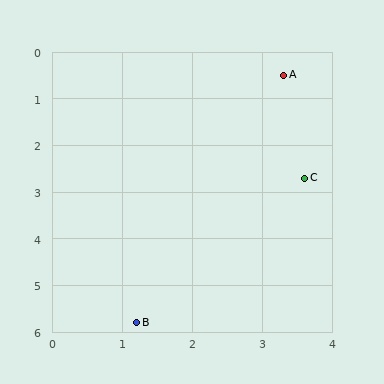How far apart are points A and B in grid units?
Points A and B are about 5.7 grid units apart.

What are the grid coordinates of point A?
Point A is at approximately (3.3, 0.5).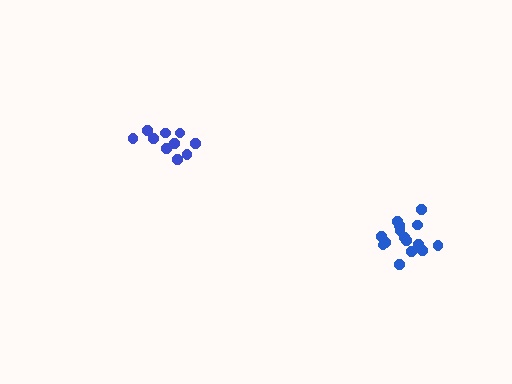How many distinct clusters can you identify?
There are 2 distinct clusters.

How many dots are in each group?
Group 1: 15 dots, Group 2: 10 dots (25 total).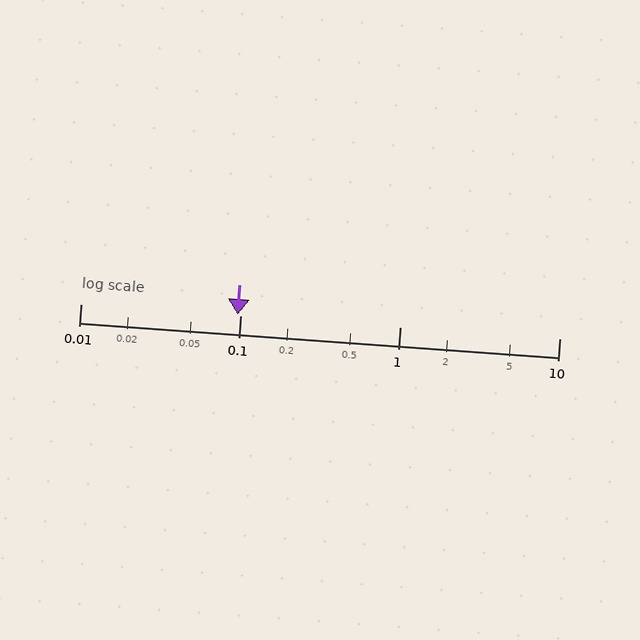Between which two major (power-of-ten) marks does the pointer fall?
The pointer is between 0.01 and 0.1.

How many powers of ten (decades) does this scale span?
The scale spans 3 decades, from 0.01 to 10.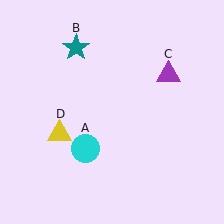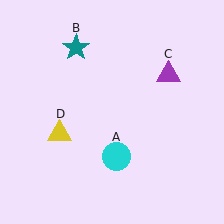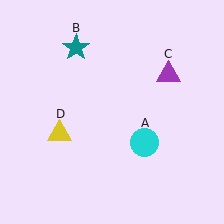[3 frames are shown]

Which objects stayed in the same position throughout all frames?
Teal star (object B) and purple triangle (object C) and yellow triangle (object D) remained stationary.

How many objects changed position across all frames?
1 object changed position: cyan circle (object A).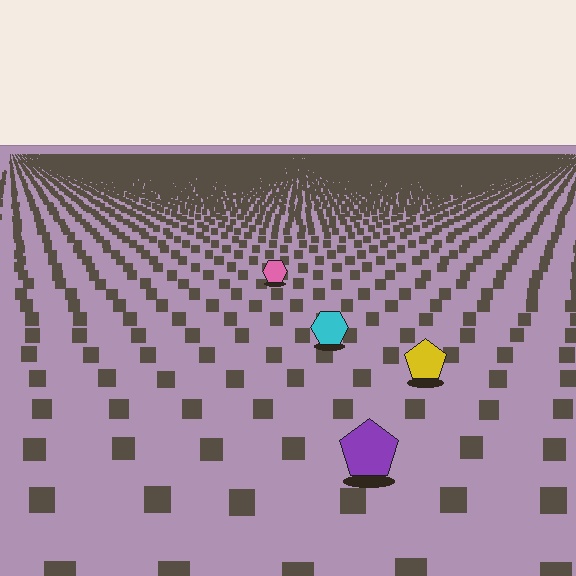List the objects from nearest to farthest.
From nearest to farthest: the purple pentagon, the yellow pentagon, the cyan hexagon, the pink hexagon.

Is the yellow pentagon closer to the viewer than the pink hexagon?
Yes. The yellow pentagon is closer — you can tell from the texture gradient: the ground texture is coarser near it.